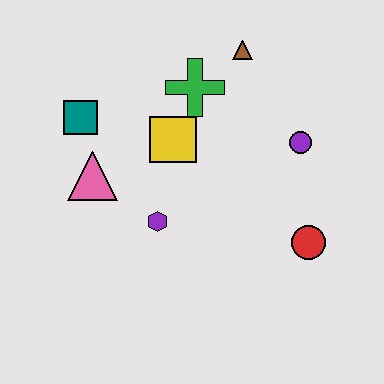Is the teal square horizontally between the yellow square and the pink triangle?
No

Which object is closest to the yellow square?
The green cross is closest to the yellow square.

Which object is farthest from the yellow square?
The red circle is farthest from the yellow square.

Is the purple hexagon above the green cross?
No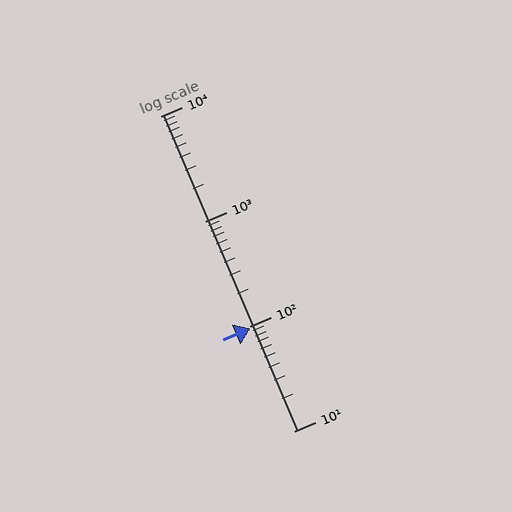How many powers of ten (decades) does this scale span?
The scale spans 3 decades, from 10 to 10000.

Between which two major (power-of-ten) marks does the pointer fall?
The pointer is between 10 and 100.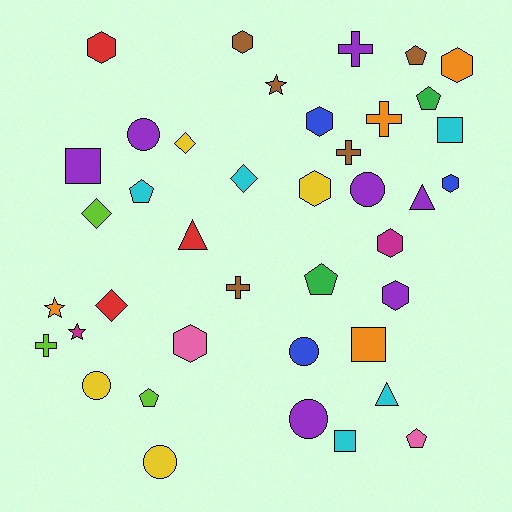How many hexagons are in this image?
There are 9 hexagons.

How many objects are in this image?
There are 40 objects.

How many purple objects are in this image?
There are 7 purple objects.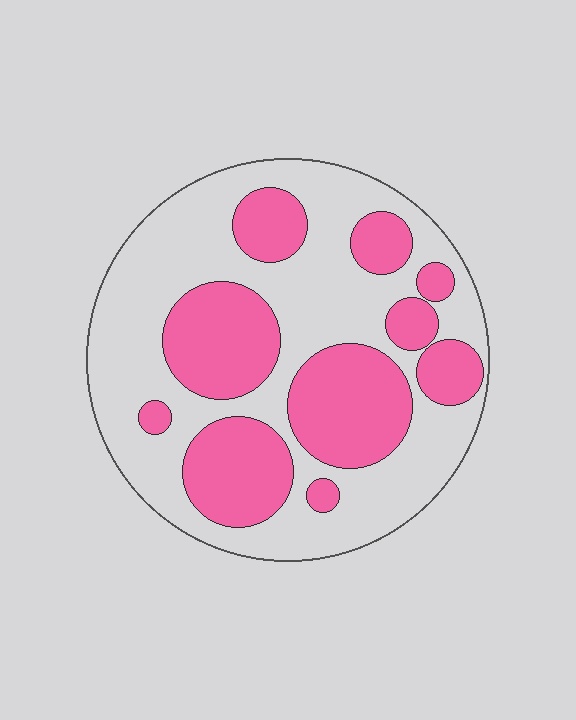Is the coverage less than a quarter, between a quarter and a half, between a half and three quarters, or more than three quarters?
Between a quarter and a half.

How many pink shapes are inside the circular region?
10.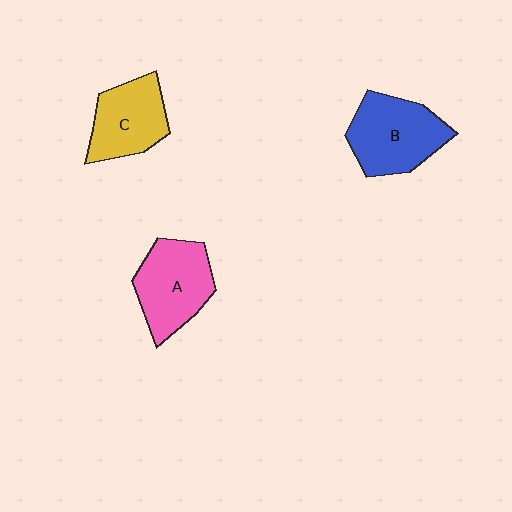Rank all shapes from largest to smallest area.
From largest to smallest: B (blue), A (pink), C (yellow).